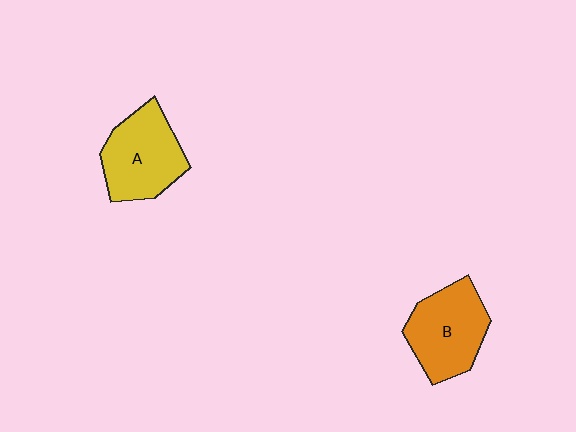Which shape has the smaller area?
Shape B (orange).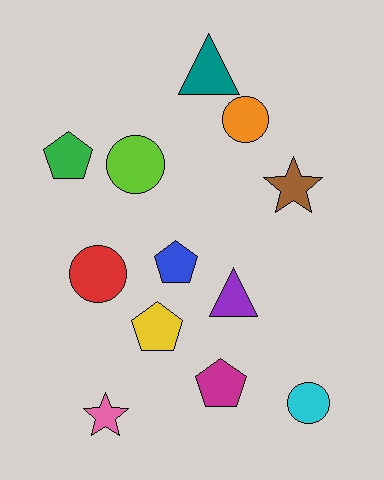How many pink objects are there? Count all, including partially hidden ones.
There is 1 pink object.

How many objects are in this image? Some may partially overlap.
There are 12 objects.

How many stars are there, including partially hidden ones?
There are 2 stars.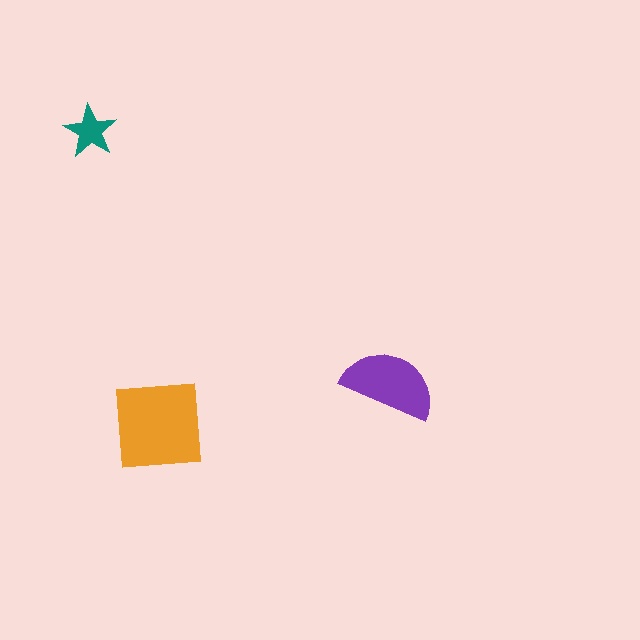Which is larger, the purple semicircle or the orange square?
The orange square.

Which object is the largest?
The orange square.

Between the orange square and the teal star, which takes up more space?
The orange square.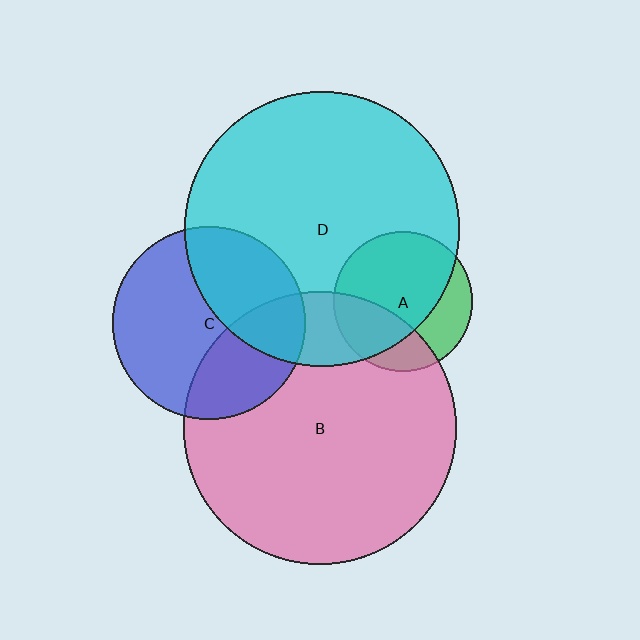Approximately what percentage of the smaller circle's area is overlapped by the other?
Approximately 70%.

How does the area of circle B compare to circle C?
Approximately 2.0 times.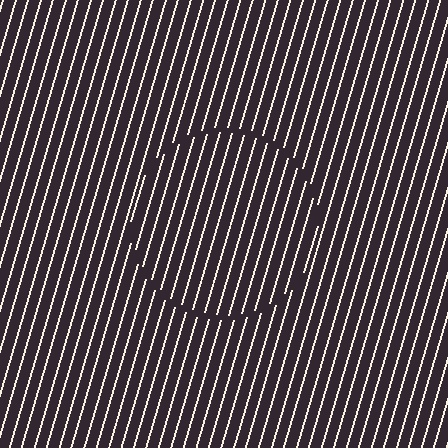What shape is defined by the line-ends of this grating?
An illusory circle. The interior of the shape contains the same grating, shifted by half a period — the contour is defined by the phase discontinuity where line-ends from the inner and outer gratings abut.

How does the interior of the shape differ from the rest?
The interior of the shape contains the same grating, shifted by half a period — the contour is defined by the phase discontinuity where line-ends from the inner and outer gratings abut.